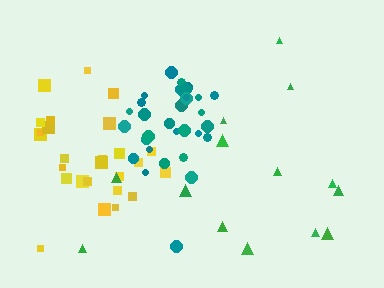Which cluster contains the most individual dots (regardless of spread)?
Teal (31).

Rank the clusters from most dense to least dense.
teal, yellow, green.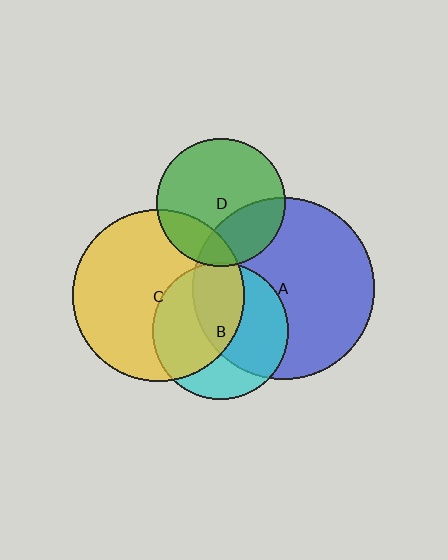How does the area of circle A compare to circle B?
Approximately 1.8 times.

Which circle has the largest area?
Circle A (blue).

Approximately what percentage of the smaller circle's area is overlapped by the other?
Approximately 5%.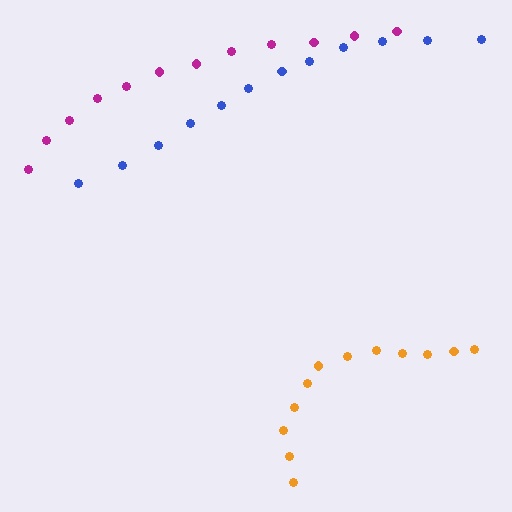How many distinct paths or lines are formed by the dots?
There are 3 distinct paths.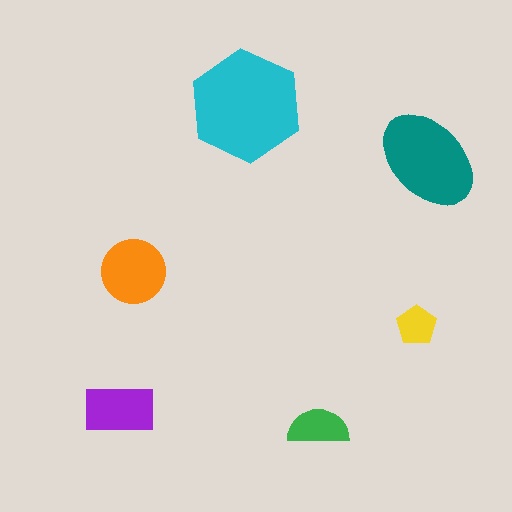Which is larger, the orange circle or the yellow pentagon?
The orange circle.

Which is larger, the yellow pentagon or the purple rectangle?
The purple rectangle.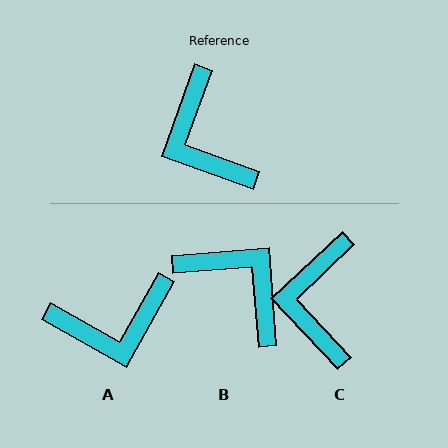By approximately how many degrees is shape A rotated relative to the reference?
Approximately 80 degrees counter-clockwise.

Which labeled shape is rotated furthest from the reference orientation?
B, about 156 degrees away.